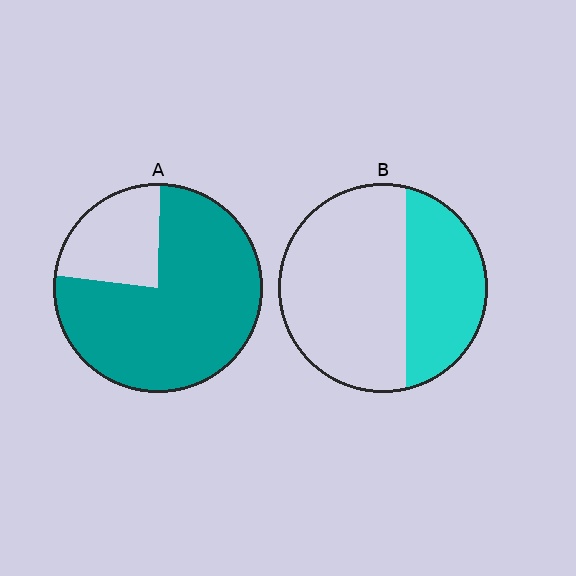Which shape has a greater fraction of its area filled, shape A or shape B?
Shape A.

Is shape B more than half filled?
No.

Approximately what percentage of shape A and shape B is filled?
A is approximately 75% and B is approximately 35%.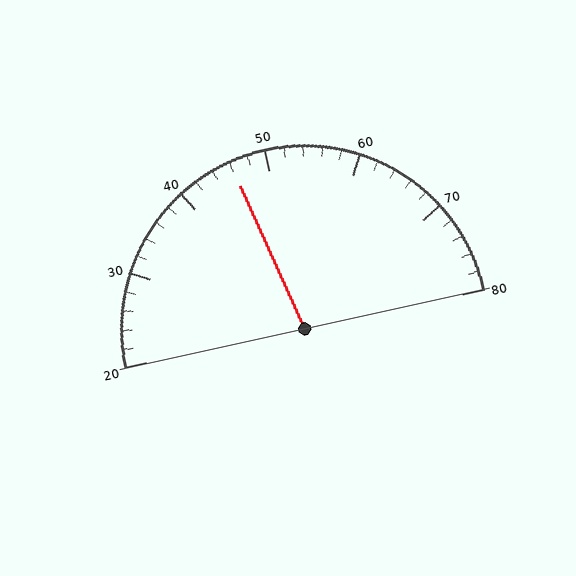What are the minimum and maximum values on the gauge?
The gauge ranges from 20 to 80.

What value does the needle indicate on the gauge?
The needle indicates approximately 46.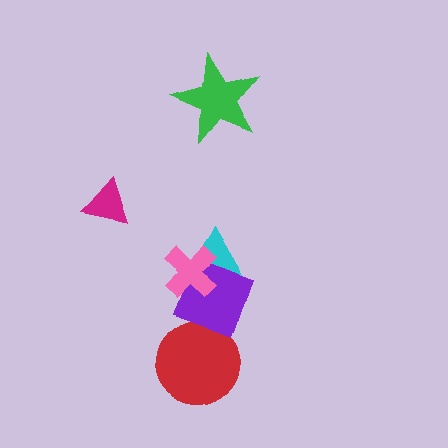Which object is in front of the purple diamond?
The pink cross is in front of the purple diamond.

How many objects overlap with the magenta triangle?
0 objects overlap with the magenta triangle.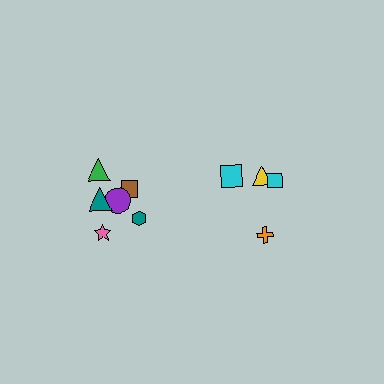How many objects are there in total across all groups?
There are 10 objects.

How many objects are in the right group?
There are 4 objects.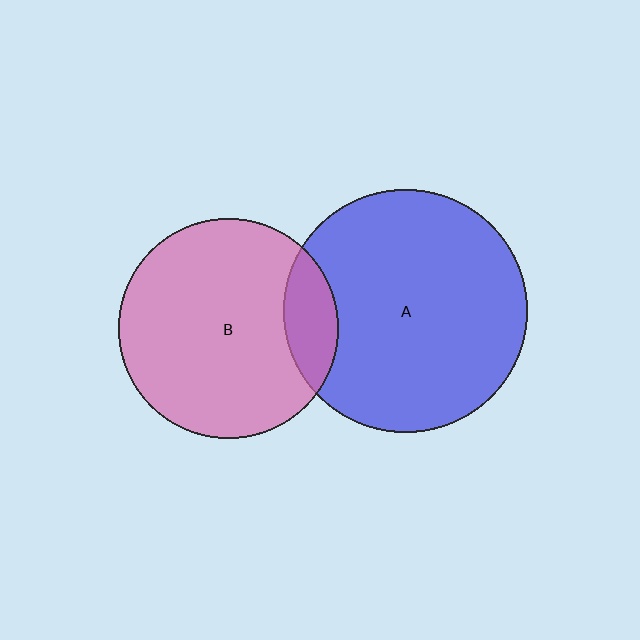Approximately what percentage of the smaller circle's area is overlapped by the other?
Approximately 15%.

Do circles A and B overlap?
Yes.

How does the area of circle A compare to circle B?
Approximately 1.2 times.